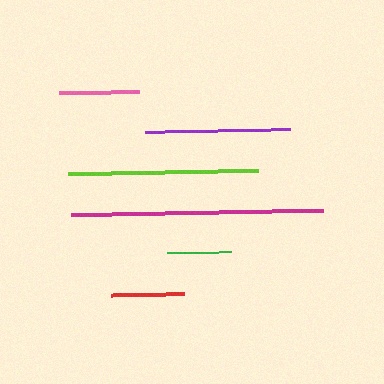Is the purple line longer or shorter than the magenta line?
The magenta line is longer than the purple line.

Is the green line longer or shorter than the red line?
The red line is longer than the green line.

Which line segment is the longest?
The magenta line is the longest at approximately 252 pixels.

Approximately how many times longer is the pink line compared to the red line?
The pink line is approximately 1.1 times the length of the red line.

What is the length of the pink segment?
The pink segment is approximately 80 pixels long.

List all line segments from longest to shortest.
From longest to shortest: magenta, lime, purple, pink, red, green.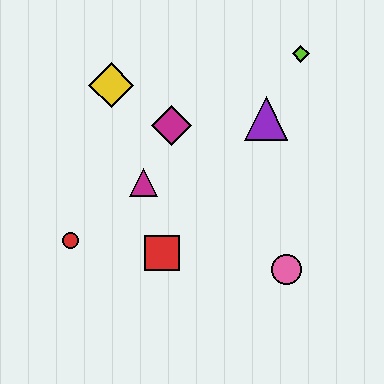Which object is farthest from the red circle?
The lime diamond is farthest from the red circle.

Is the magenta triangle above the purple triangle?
No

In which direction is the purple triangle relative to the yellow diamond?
The purple triangle is to the right of the yellow diamond.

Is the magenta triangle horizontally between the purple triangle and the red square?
No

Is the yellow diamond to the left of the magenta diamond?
Yes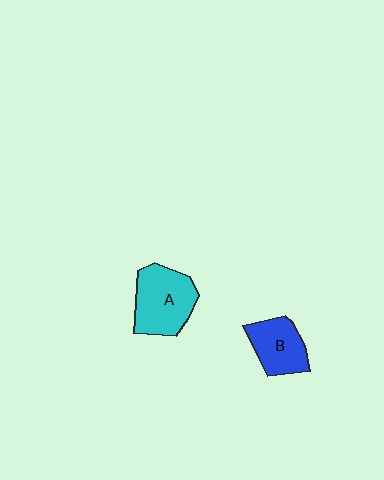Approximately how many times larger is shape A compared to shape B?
Approximately 1.3 times.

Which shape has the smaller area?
Shape B (blue).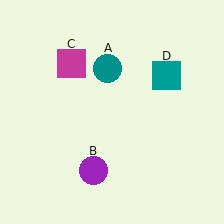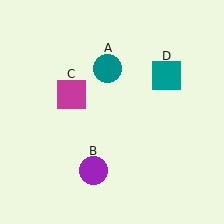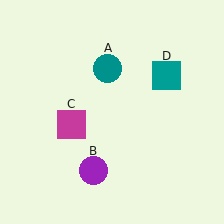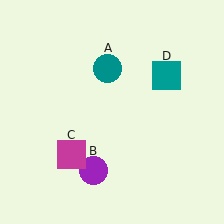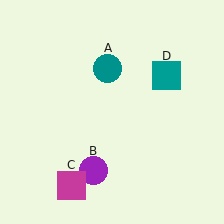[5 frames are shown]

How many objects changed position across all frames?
1 object changed position: magenta square (object C).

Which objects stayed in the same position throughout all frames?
Teal circle (object A) and purple circle (object B) and teal square (object D) remained stationary.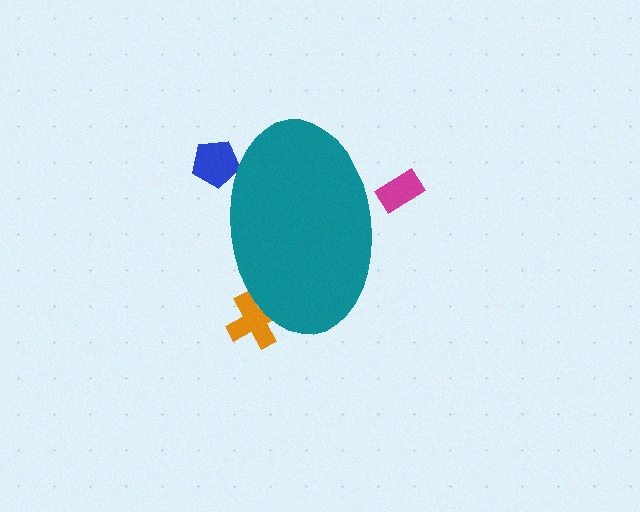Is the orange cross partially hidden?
Yes, the orange cross is partially hidden behind the teal ellipse.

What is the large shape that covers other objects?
A teal ellipse.